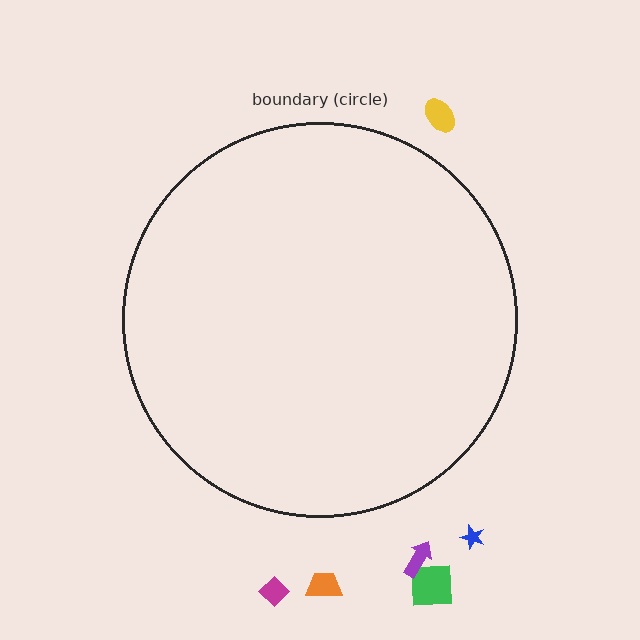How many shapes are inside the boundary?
0 inside, 6 outside.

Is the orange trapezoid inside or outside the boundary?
Outside.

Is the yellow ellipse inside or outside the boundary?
Outside.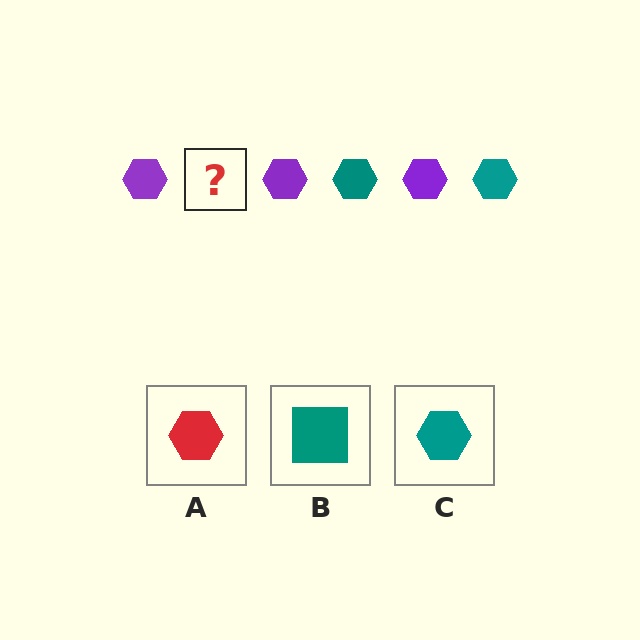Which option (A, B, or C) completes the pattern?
C.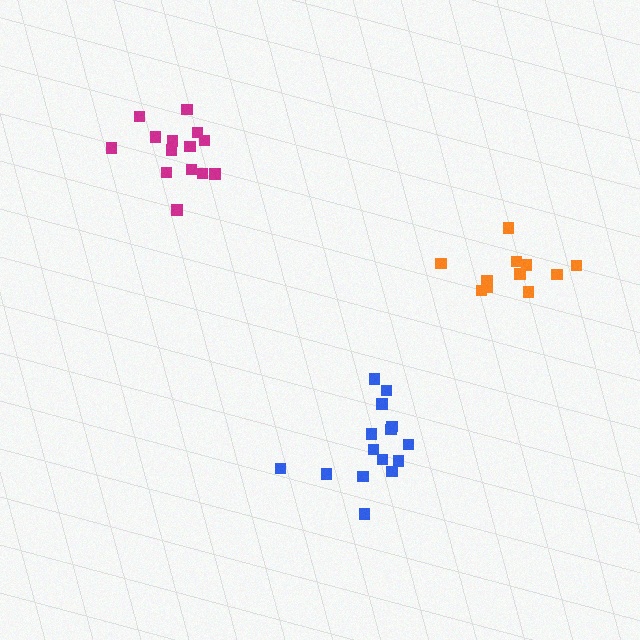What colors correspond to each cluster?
The clusters are colored: orange, blue, magenta.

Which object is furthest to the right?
The orange cluster is rightmost.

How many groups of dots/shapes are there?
There are 3 groups.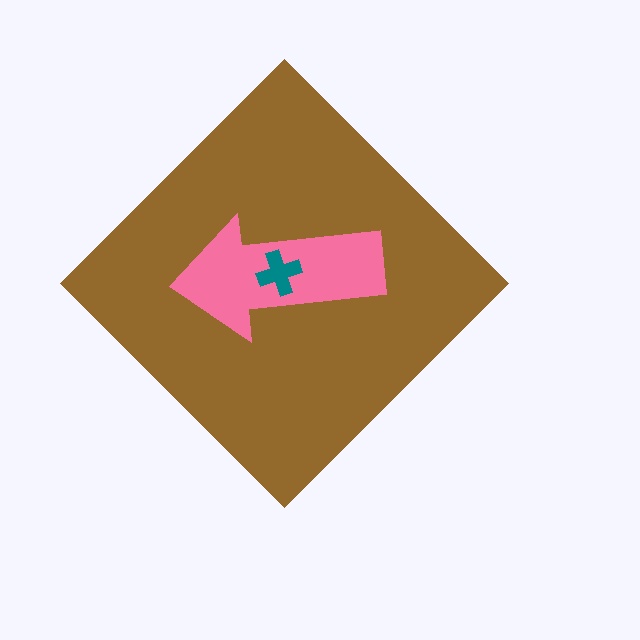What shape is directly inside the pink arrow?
The teal cross.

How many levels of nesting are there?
3.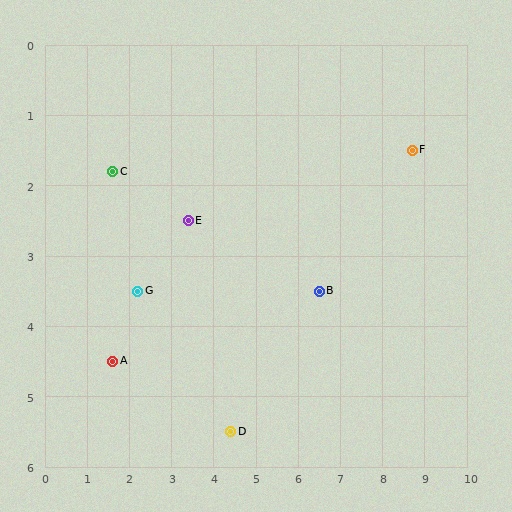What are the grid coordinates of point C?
Point C is at approximately (1.6, 1.8).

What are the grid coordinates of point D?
Point D is at approximately (4.4, 5.5).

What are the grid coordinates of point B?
Point B is at approximately (6.5, 3.5).